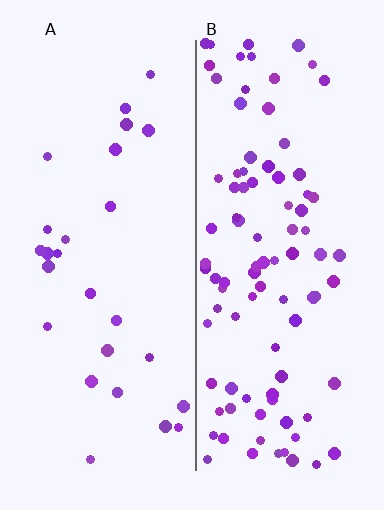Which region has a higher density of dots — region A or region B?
B (the right).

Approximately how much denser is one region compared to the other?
Approximately 3.6× — region B over region A.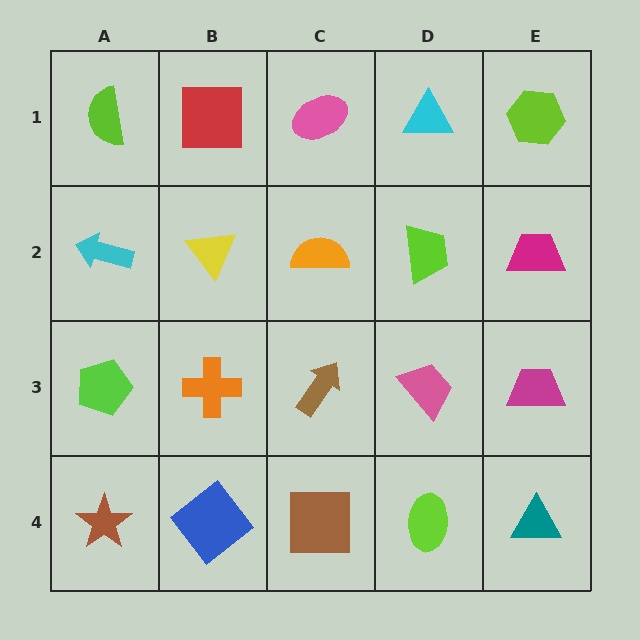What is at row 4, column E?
A teal triangle.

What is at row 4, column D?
A lime ellipse.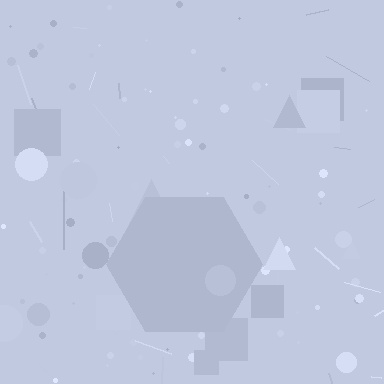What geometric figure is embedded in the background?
A hexagon is embedded in the background.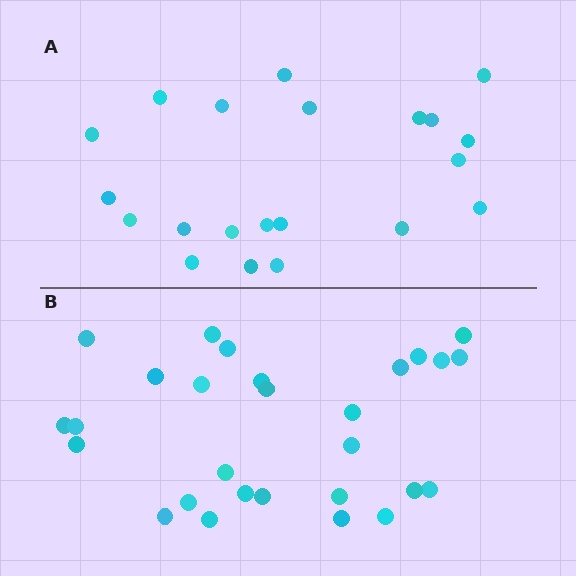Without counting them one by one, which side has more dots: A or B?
Region B (the bottom region) has more dots.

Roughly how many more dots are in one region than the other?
Region B has roughly 8 or so more dots than region A.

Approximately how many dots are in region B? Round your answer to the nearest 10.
About 30 dots. (The exact count is 28, which rounds to 30.)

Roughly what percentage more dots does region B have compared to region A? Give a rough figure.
About 35% more.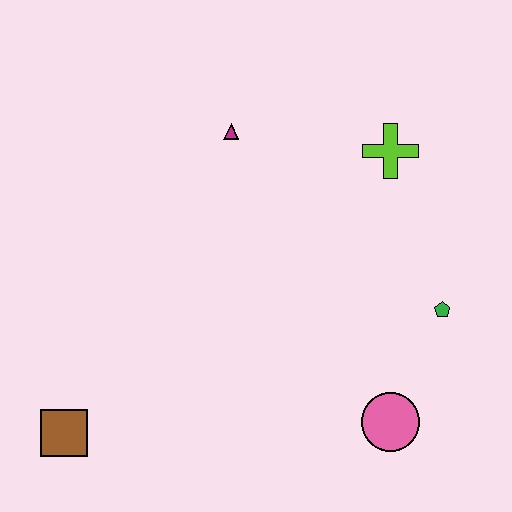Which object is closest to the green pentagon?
The pink circle is closest to the green pentagon.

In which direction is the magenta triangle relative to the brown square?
The magenta triangle is above the brown square.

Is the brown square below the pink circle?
Yes